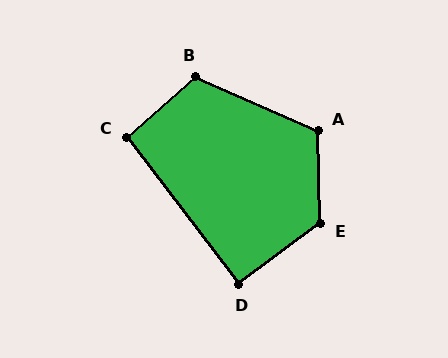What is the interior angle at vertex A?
Approximately 115 degrees (obtuse).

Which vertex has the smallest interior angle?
D, at approximately 91 degrees.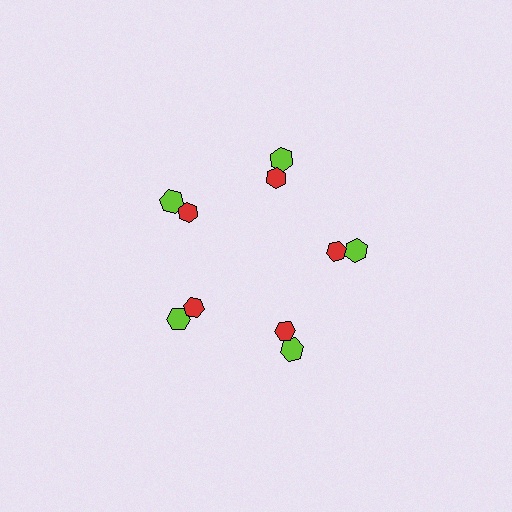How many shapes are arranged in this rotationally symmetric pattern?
There are 10 shapes, arranged in 5 groups of 2.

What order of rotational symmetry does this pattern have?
This pattern has 5-fold rotational symmetry.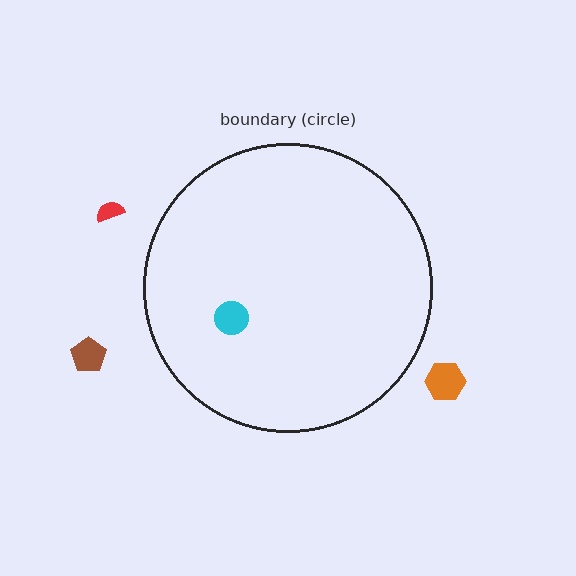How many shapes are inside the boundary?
1 inside, 3 outside.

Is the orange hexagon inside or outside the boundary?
Outside.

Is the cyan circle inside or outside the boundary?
Inside.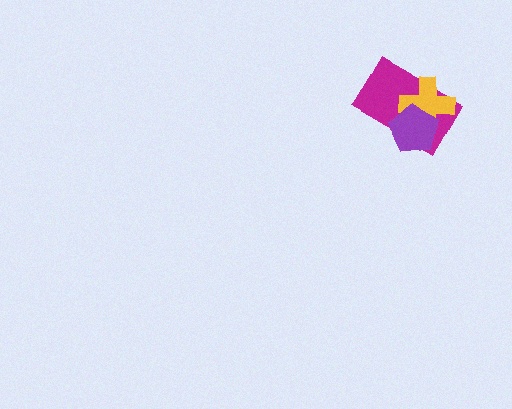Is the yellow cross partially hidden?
Yes, it is partially covered by another shape.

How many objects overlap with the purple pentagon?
2 objects overlap with the purple pentagon.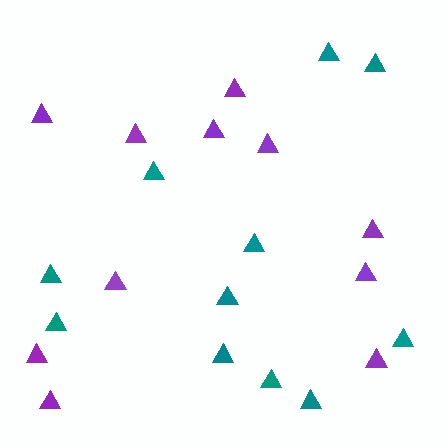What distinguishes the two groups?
There are 2 groups: one group of purple triangles (11) and one group of teal triangles (11).